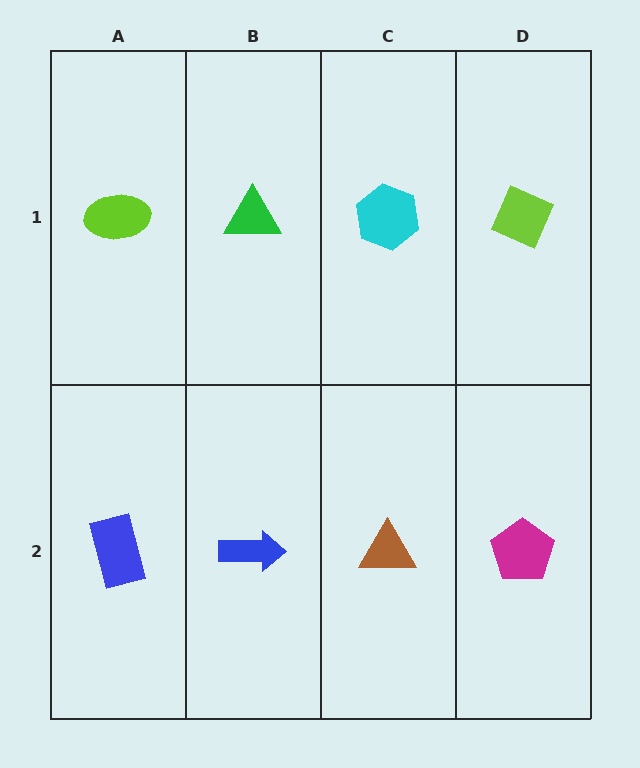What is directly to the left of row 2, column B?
A blue rectangle.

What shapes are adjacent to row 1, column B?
A blue arrow (row 2, column B), a lime ellipse (row 1, column A), a cyan hexagon (row 1, column C).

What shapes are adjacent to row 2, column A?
A lime ellipse (row 1, column A), a blue arrow (row 2, column B).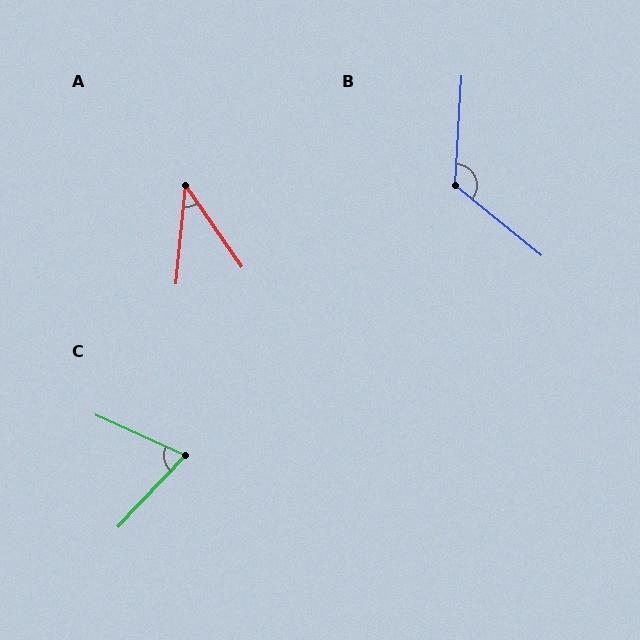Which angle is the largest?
B, at approximately 126 degrees.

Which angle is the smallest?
A, at approximately 41 degrees.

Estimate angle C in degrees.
Approximately 71 degrees.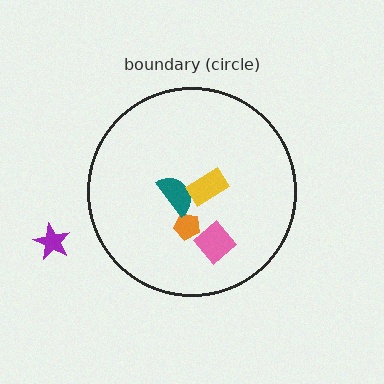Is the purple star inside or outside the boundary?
Outside.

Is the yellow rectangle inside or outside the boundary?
Inside.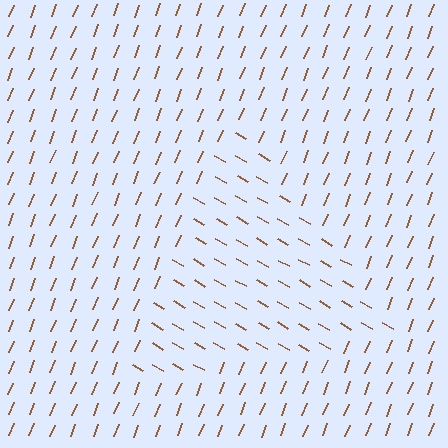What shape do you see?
I see a triangle.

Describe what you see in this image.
The image is filled with small brown line segments. A triangle region in the image has lines oriented differently from the surrounding lines, creating a visible texture boundary.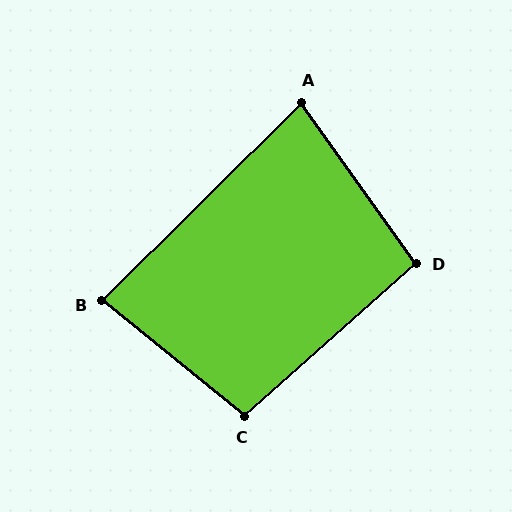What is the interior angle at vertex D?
Approximately 96 degrees (obtuse).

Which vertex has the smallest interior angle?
A, at approximately 81 degrees.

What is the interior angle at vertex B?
Approximately 84 degrees (acute).